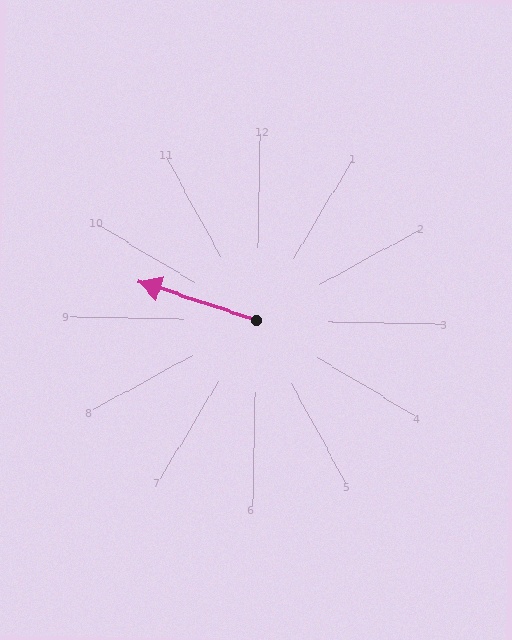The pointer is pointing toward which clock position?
Roughly 10 o'clock.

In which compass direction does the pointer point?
West.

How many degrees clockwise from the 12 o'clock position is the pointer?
Approximately 287 degrees.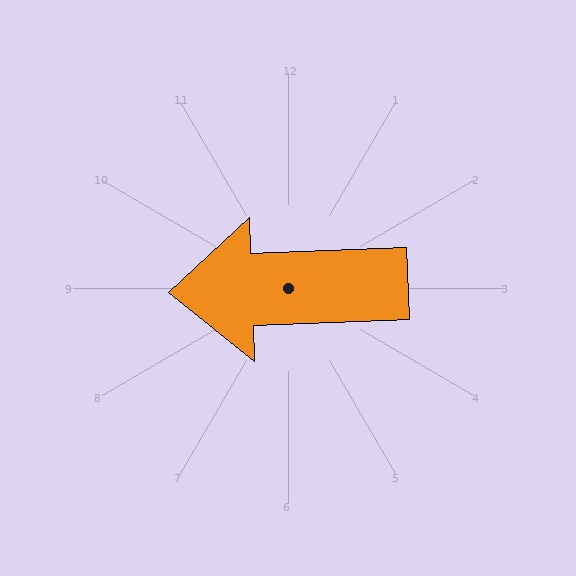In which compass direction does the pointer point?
West.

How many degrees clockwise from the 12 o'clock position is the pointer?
Approximately 268 degrees.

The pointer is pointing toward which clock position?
Roughly 9 o'clock.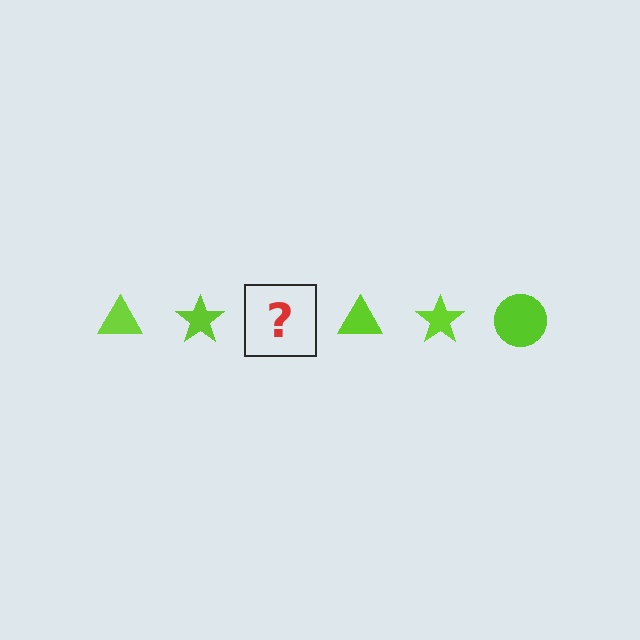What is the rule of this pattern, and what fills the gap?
The rule is that the pattern cycles through triangle, star, circle shapes in lime. The gap should be filled with a lime circle.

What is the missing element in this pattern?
The missing element is a lime circle.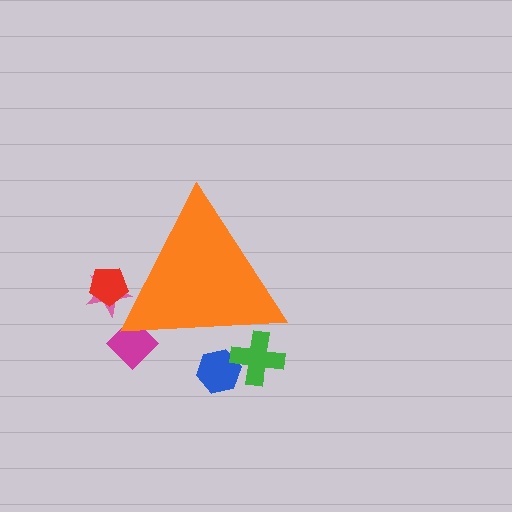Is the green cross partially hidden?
Yes, the green cross is partially hidden behind the orange triangle.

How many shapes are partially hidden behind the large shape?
5 shapes are partially hidden.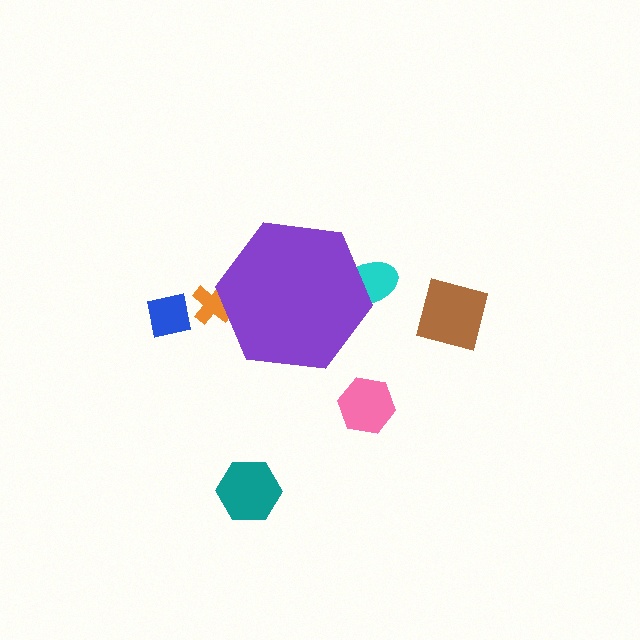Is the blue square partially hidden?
No, the blue square is fully visible.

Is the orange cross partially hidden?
Yes, the orange cross is partially hidden behind the purple hexagon.